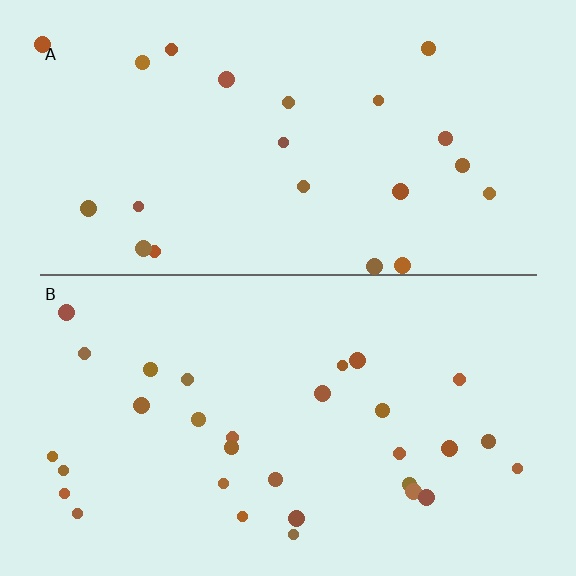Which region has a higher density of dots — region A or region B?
B (the bottom).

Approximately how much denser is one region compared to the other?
Approximately 1.4× — region B over region A.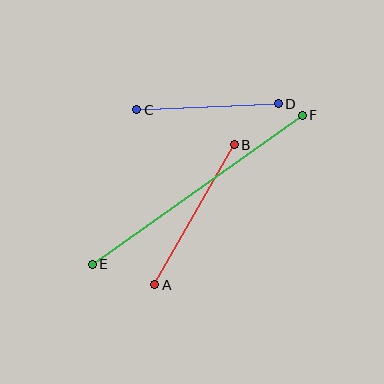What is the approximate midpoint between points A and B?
The midpoint is at approximately (195, 215) pixels.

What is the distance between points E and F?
The distance is approximately 257 pixels.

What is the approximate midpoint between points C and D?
The midpoint is at approximately (207, 107) pixels.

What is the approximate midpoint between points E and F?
The midpoint is at approximately (197, 190) pixels.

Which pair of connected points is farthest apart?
Points E and F are farthest apart.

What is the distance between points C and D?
The distance is approximately 142 pixels.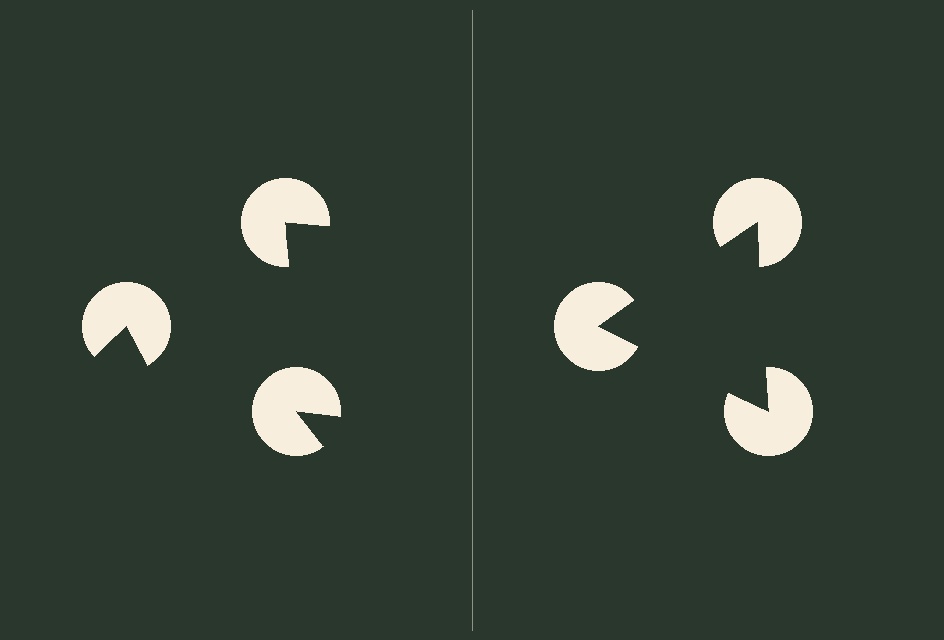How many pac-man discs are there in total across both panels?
6 — 3 on each side.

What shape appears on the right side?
An illusory triangle.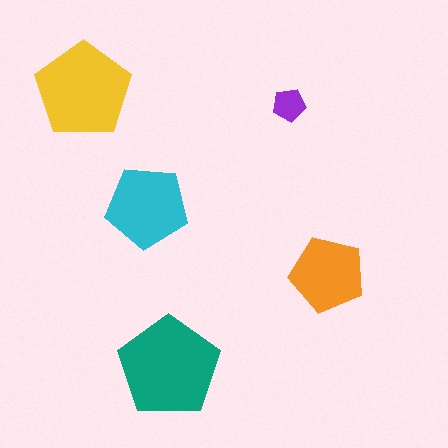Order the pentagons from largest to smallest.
the teal one, the yellow one, the cyan one, the orange one, the purple one.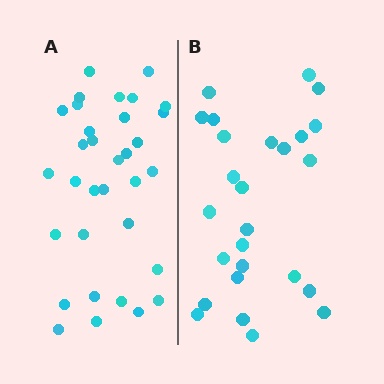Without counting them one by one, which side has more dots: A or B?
Region A (the left region) has more dots.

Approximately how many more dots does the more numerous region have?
Region A has roughly 8 or so more dots than region B.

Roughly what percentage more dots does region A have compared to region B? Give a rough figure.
About 25% more.